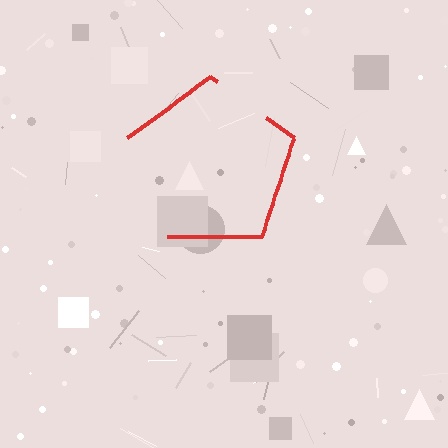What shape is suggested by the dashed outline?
The dashed outline suggests a pentagon.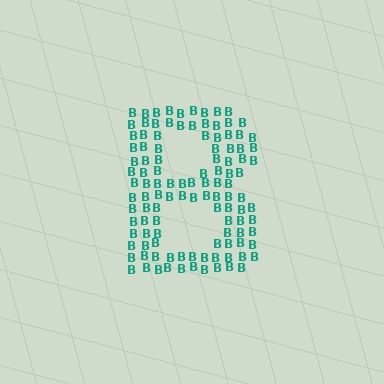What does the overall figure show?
The overall figure shows the letter B.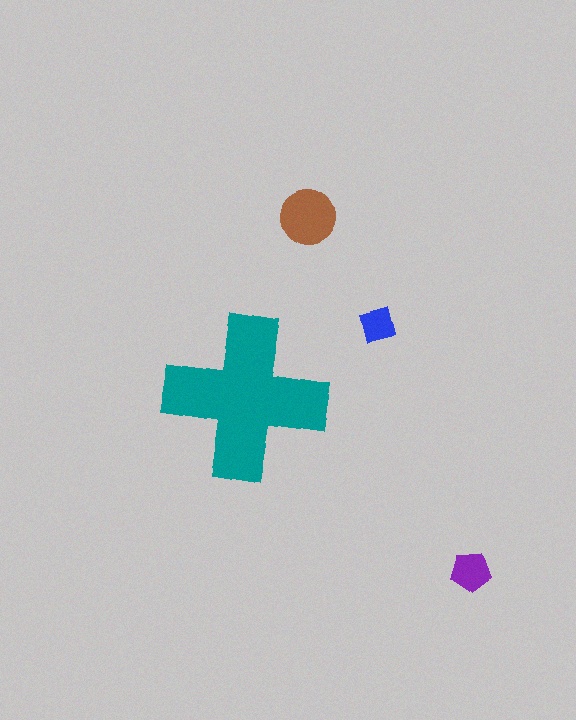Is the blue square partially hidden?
No, the blue square is fully visible.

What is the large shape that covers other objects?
A teal cross.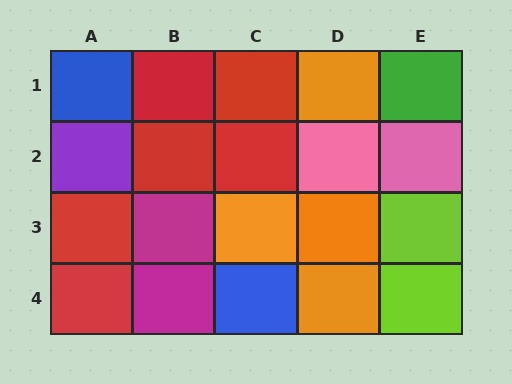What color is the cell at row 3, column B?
Magenta.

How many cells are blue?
2 cells are blue.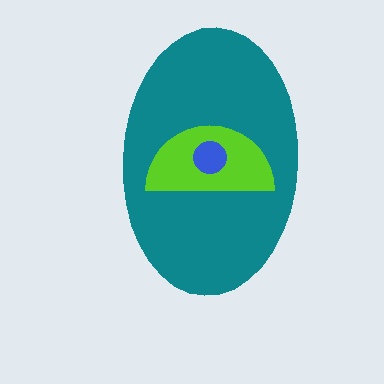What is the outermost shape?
The teal ellipse.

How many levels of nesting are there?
3.